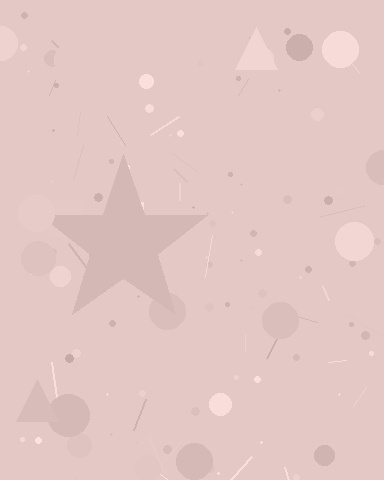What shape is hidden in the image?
A star is hidden in the image.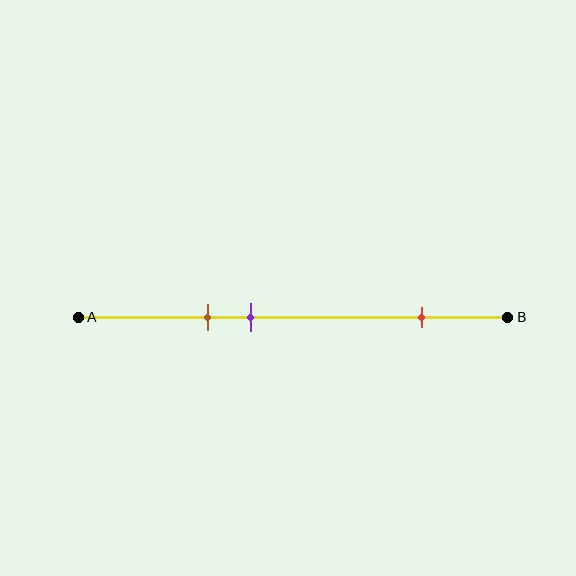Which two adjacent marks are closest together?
The brown and purple marks are the closest adjacent pair.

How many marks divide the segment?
There are 3 marks dividing the segment.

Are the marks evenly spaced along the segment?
No, the marks are not evenly spaced.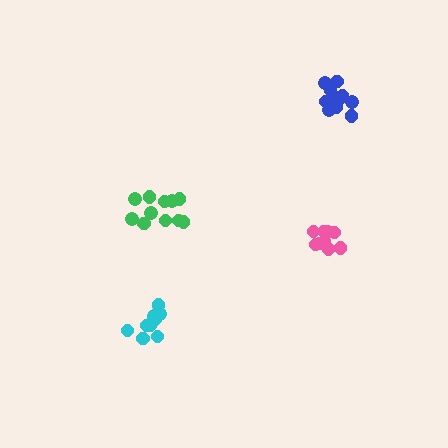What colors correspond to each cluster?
The clusters are colored: green, pink, cyan, blue.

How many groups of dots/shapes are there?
There are 4 groups.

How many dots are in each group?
Group 1: 11 dots, Group 2: 9 dots, Group 3: 10 dots, Group 4: 13 dots (43 total).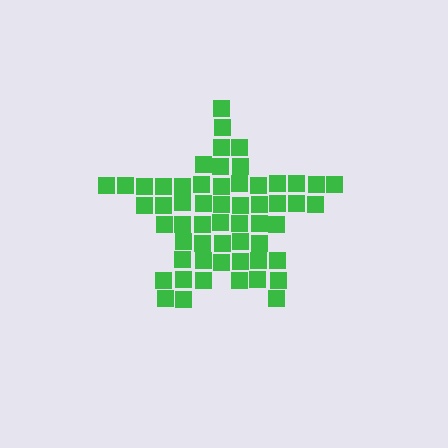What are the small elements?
The small elements are squares.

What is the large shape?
The large shape is a star.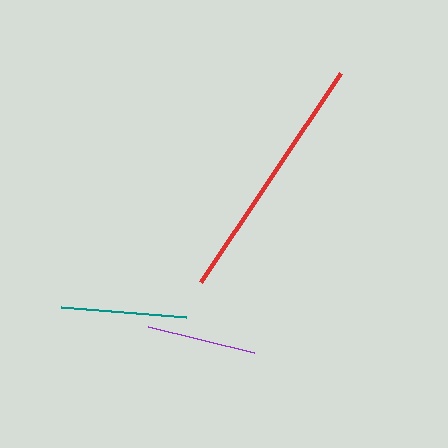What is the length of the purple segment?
The purple segment is approximately 109 pixels long.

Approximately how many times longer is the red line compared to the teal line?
The red line is approximately 2.0 times the length of the teal line.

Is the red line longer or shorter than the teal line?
The red line is longer than the teal line.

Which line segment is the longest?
The red line is the longest at approximately 252 pixels.